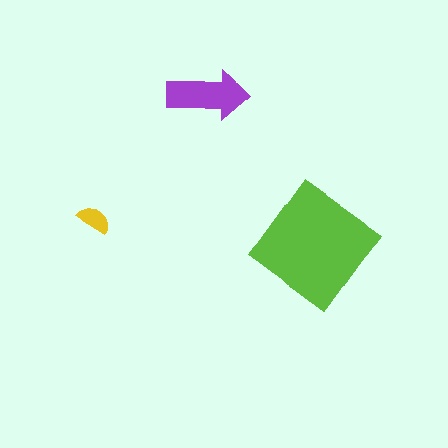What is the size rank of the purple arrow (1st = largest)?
2nd.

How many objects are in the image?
There are 3 objects in the image.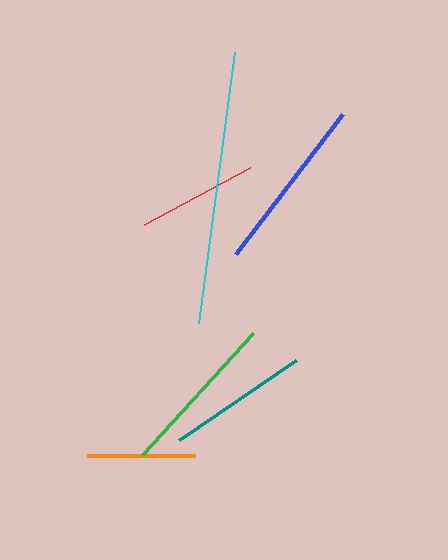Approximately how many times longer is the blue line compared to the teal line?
The blue line is approximately 1.2 times the length of the teal line.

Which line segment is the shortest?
The orange line is the shortest at approximately 108 pixels.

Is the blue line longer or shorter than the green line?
The blue line is longer than the green line.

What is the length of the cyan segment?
The cyan segment is approximately 273 pixels long.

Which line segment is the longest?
The cyan line is the longest at approximately 273 pixels.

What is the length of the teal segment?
The teal segment is approximately 143 pixels long.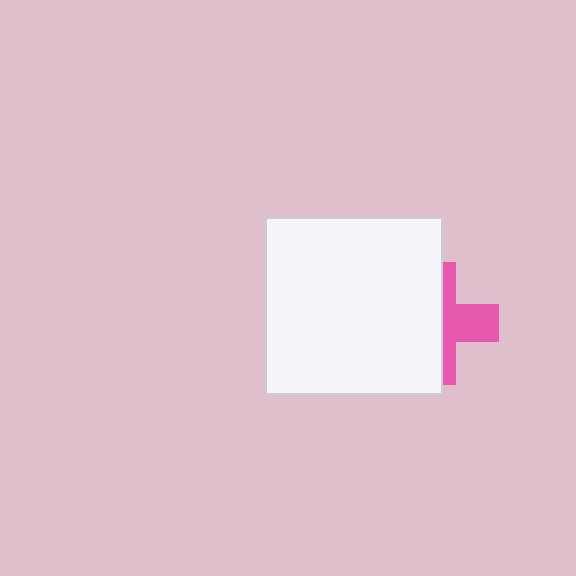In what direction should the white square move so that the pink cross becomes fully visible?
The white square should move left. That is the shortest direction to clear the overlap and leave the pink cross fully visible.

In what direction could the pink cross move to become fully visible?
The pink cross could move right. That would shift it out from behind the white square entirely.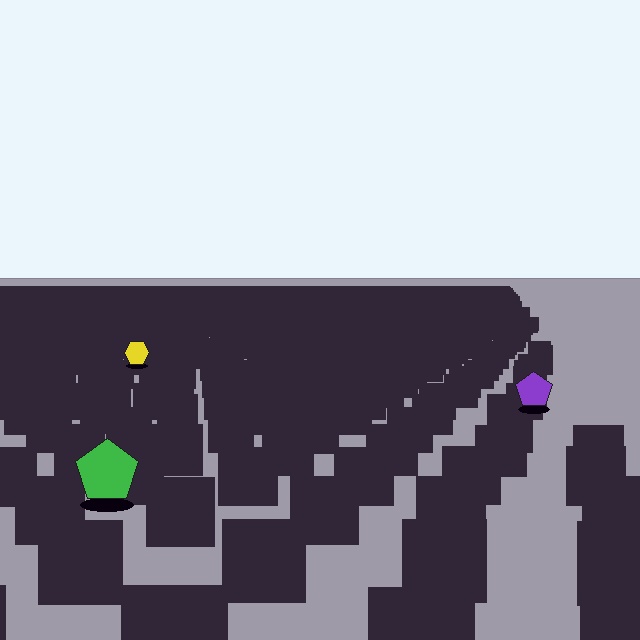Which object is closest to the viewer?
The green pentagon is closest. The texture marks near it are larger and more spread out.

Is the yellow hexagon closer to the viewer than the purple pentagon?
No. The purple pentagon is closer — you can tell from the texture gradient: the ground texture is coarser near it.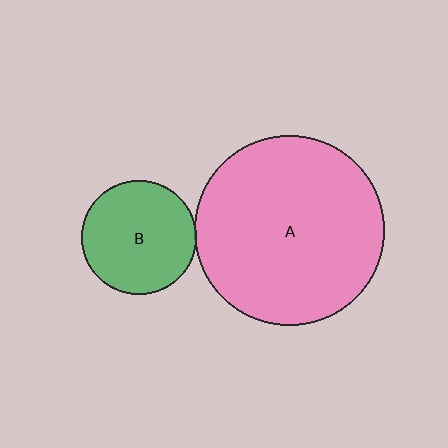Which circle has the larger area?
Circle A (pink).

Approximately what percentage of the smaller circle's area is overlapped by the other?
Approximately 5%.